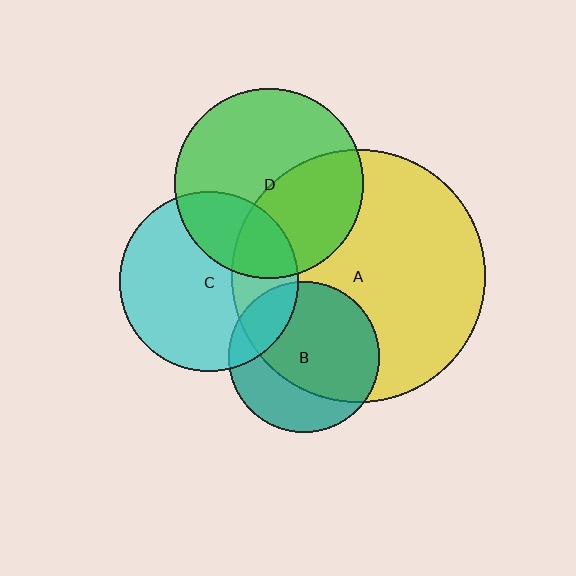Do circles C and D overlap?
Yes.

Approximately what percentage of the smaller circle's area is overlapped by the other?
Approximately 25%.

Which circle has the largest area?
Circle A (yellow).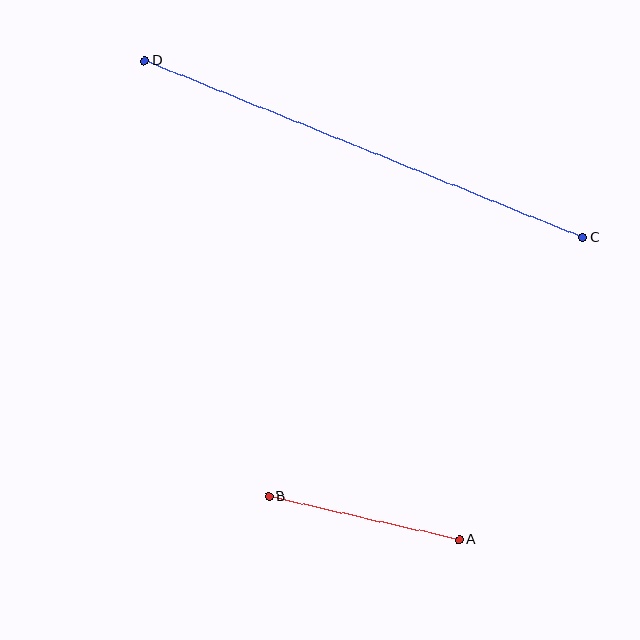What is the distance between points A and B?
The distance is approximately 195 pixels.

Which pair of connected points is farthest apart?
Points C and D are farthest apart.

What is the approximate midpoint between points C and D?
The midpoint is at approximately (364, 149) pixels.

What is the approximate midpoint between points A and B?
The midpoint is at approximately (364, 518) pixels.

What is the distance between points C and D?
The distance is approximately 472 pixels.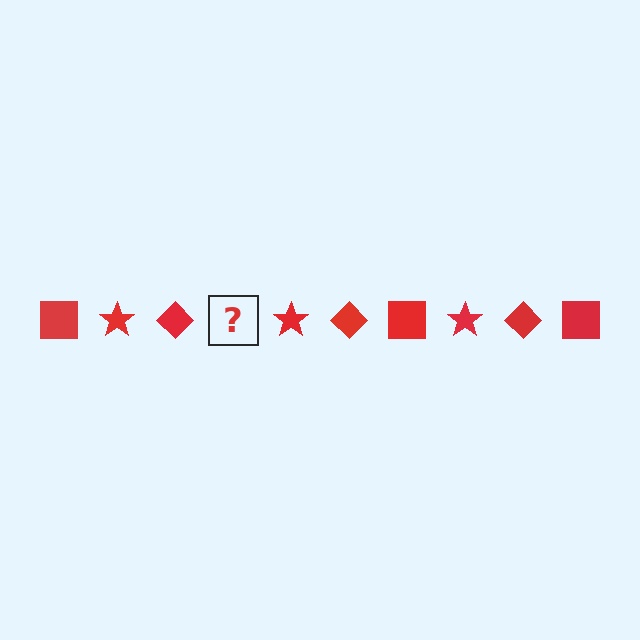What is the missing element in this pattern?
The missing element is a red square.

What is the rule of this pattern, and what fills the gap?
The rule is that the pattern cycles through square, star, diamond shapes in red. The gap should be filled with a red square.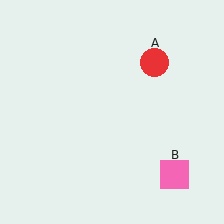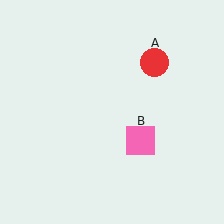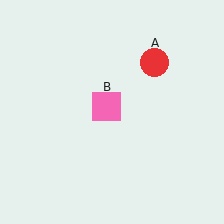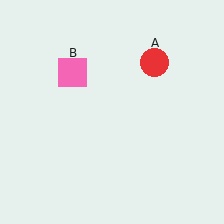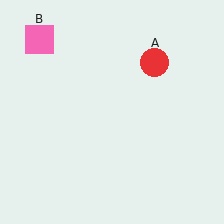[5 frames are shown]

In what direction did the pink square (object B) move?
The pink square (object B) moved up and to the left.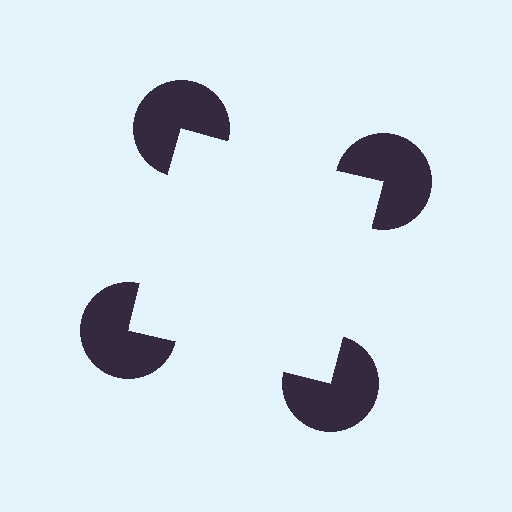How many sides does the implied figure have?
4 sides.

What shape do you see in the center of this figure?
An illusory square — its edges are inferred from the aligned wedge cuts in the pac-man discs, not physically drawn.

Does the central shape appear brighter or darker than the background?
It typically appears slightly brighter than the background, even though no actual brightness change is drawn.